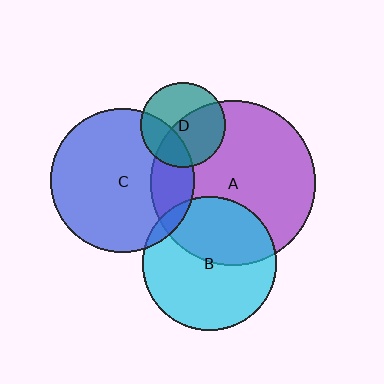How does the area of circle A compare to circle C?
Approximately 1.3 times.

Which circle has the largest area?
Circle A (purple).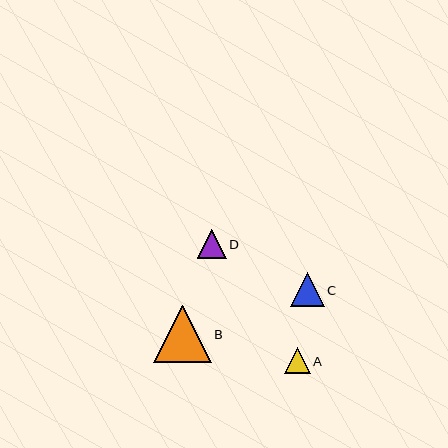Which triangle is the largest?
Triangle B is the largest with a size of approximately 57 pixels.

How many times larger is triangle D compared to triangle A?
Triangle D is approximately 1.2 times the size of triangle A.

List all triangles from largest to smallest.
From largest to smallest: B, C, D, A.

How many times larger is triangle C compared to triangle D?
Triangle C is approximately 1.2 times the size of triangle D.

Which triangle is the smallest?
Triangle A is the smallest with a size of approximately 25 pixels.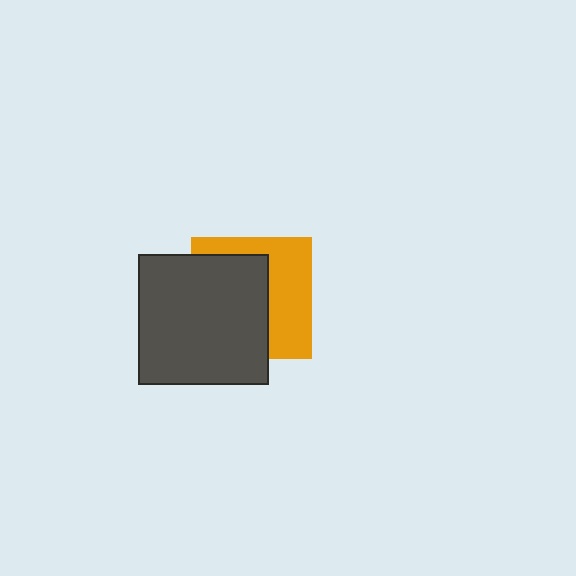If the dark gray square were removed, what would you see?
You would see the complete orange square.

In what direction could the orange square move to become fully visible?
The orange square could move right. That would shift it out from behind the dark gray square entirely.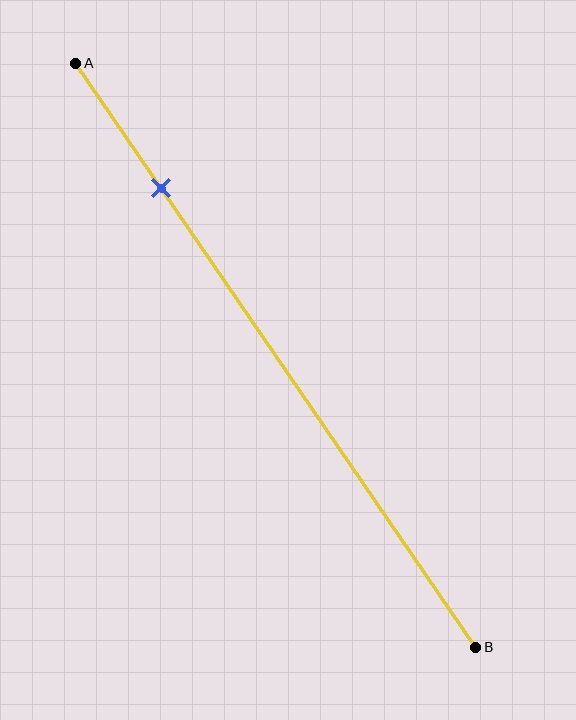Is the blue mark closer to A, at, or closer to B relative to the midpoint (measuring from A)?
The blue mark is closer to point A than the midpoint of segment AB.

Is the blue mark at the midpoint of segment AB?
No, the mark is at about 20% from A, not at the 50% midpoint.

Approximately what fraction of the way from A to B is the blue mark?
The blue mark is approximately 20% of the way from A to B.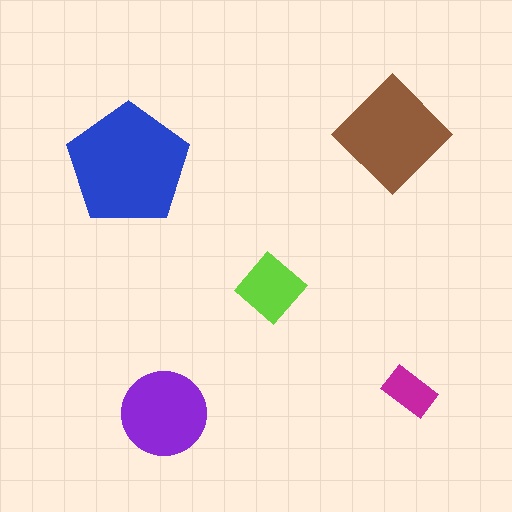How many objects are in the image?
There are 5 objects in the image.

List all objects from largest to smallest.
The blue pentagon, the brown diamond, the purple circle, the lime diamond, the magenta rectangle.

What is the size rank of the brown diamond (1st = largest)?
2nd.